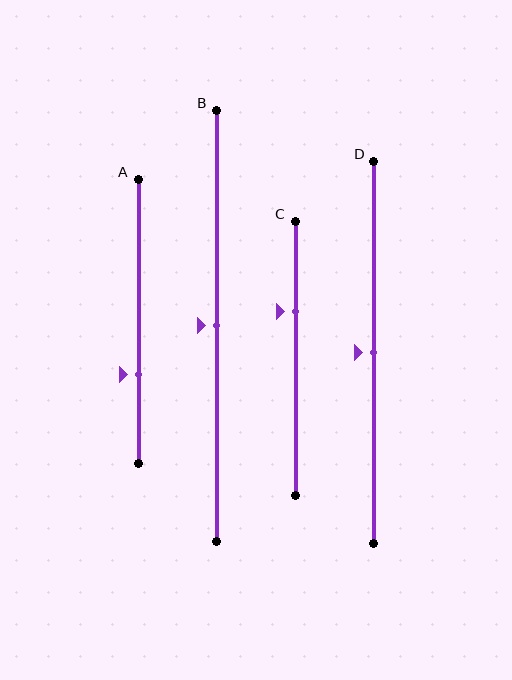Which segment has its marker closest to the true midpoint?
Segment B has its marker closest to the true midpoint.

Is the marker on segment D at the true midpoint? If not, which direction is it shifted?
Yes, the marker on segment D is at the true midpoint.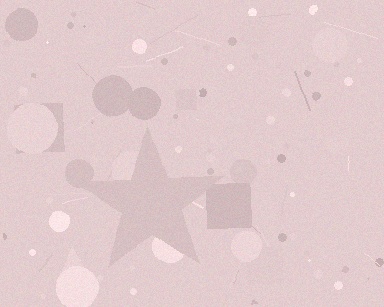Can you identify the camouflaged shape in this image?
The camouflaged shape is a star.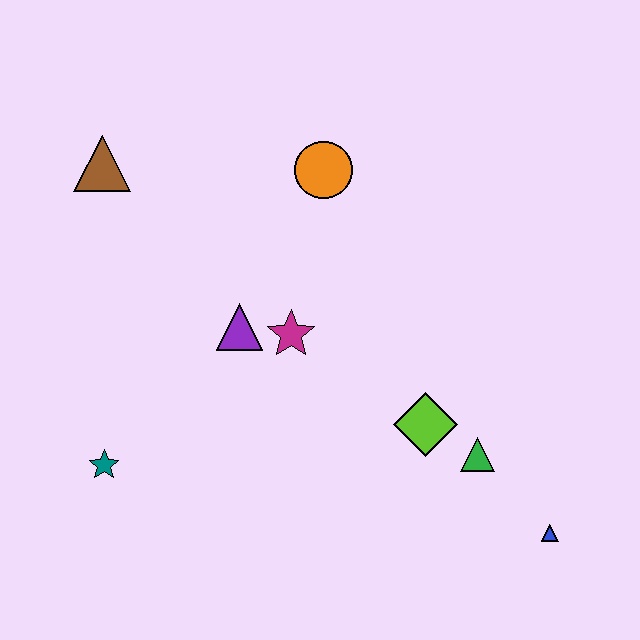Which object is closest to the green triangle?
The lime diamond is closest to the green triangle.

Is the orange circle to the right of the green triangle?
No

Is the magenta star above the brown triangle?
No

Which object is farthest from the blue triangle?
The brown triangle is farthest from the blue triangle.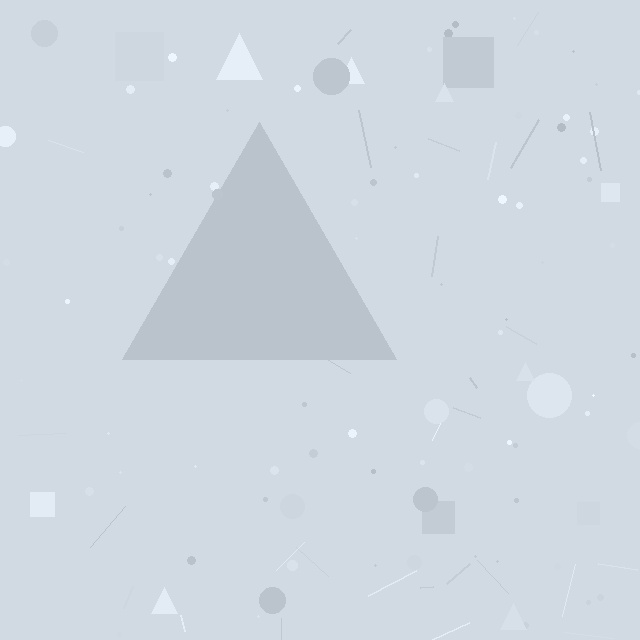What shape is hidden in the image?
A triangle is hidden in the image.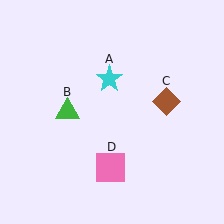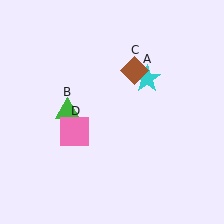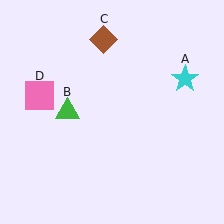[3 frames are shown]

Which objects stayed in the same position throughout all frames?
Green triangle (object B) remained stationary.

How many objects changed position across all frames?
3 objects changed position: cyan star (object A), brown diamond (object C), pink square (object D).